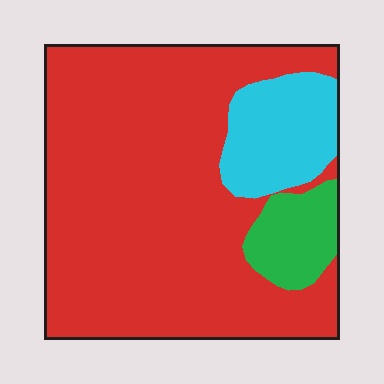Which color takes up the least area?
Green, at roughly 10%.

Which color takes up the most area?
Red, at roughly 75%.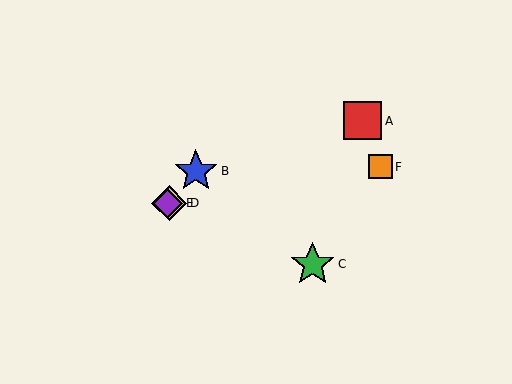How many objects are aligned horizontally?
2 objects (D, E) are aligned horizontally.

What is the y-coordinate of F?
Object F is at y≈167.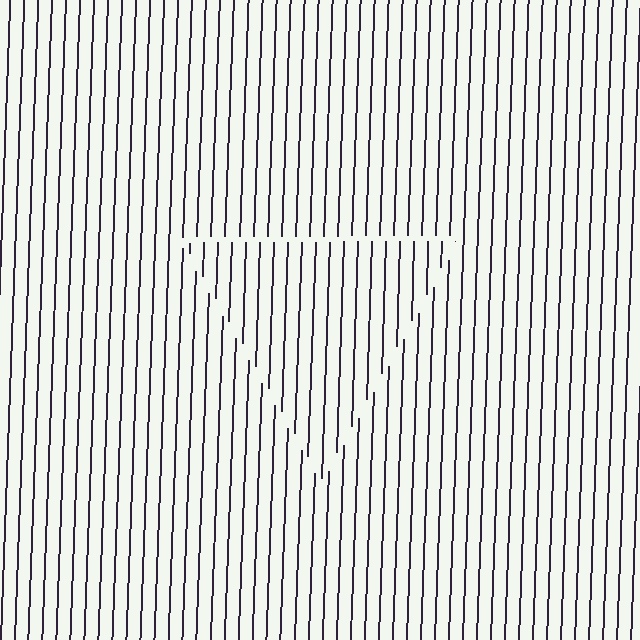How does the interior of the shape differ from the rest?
The interior of the shape contains the same grating, shifted by half a period — the contour is defined by the phase discontinuity where line-ends from the inner and outer gratings abut.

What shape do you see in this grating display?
An illusory triangle. The interior of the shape contains the same grating, shifted by half a period — the contour is defined by the phase discontinuity where line-ends from the inner and outer gratings abut.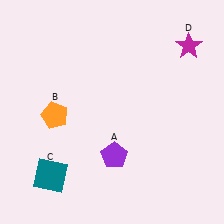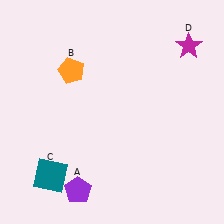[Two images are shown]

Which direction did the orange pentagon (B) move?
The orange pentagon (B) moved up.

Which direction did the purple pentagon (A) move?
The purple pentagon (A) moved left.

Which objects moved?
The objects that moved are: the purple pentagon (A), the orange pentagon (B).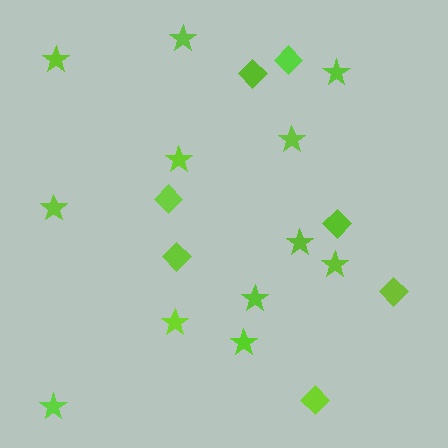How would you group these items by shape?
There are 2 groups: one group of stars (12) and one group of diamonds (7).